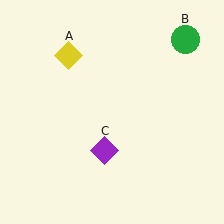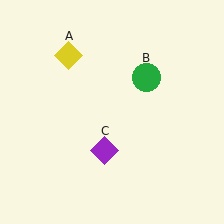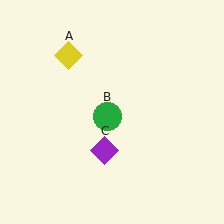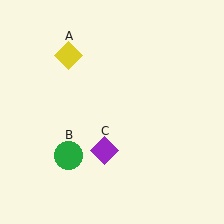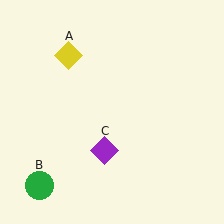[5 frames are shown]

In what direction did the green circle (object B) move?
The green circle (object B) moved down and to the left.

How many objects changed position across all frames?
1 object changed position: green circle (object B).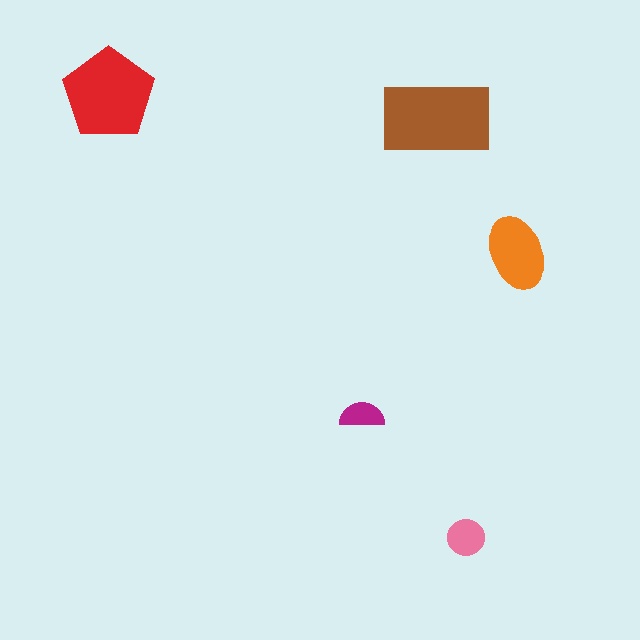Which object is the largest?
The brown rectangle.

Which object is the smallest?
The magenta semicircle.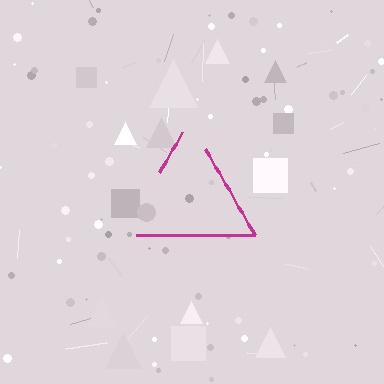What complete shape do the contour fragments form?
The contour fragments form a triangle.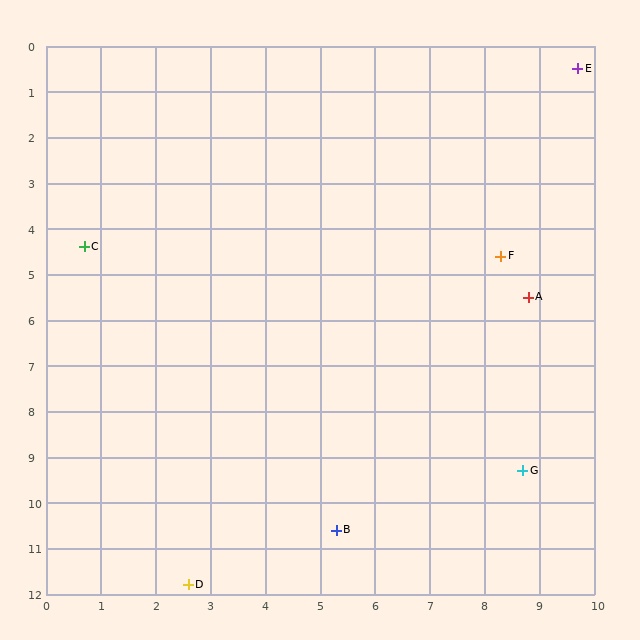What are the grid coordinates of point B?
Point B is at approximately (5.3, 10.6).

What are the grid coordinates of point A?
Point A is at approximately (8.8, 5.5).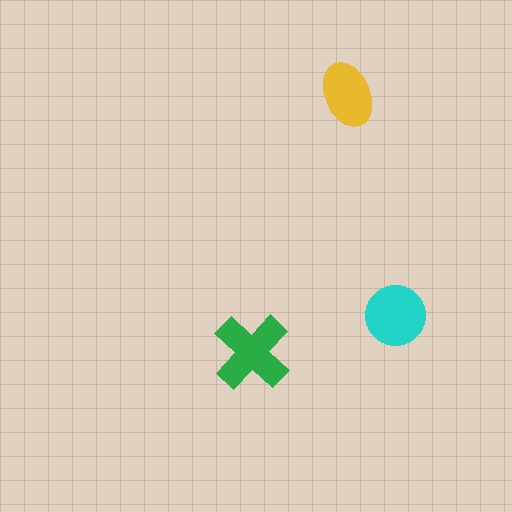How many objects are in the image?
There are 3 objects in the image.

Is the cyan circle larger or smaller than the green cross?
Smaller.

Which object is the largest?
The green cross.